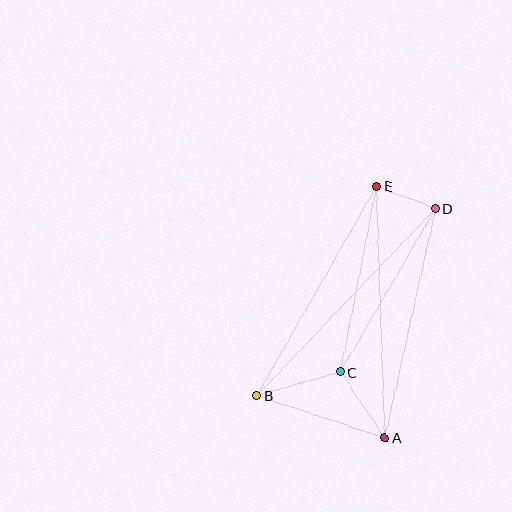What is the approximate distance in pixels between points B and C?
The distance between B and C is approximately 86 pixels.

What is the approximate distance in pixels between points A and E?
The distance between A and E is approximately 251 pixels.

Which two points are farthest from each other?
Points B and D are farthest from each other.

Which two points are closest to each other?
Points D and E are closest to each other.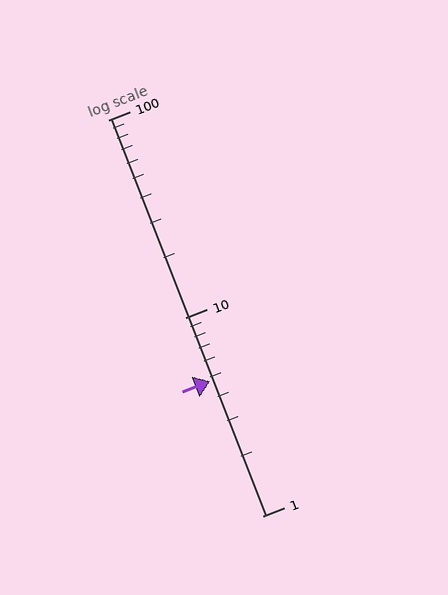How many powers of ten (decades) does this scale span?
The scale spans 2 decades, from 1 to 100.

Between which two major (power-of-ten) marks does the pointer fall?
The pointer is between 1 and 10.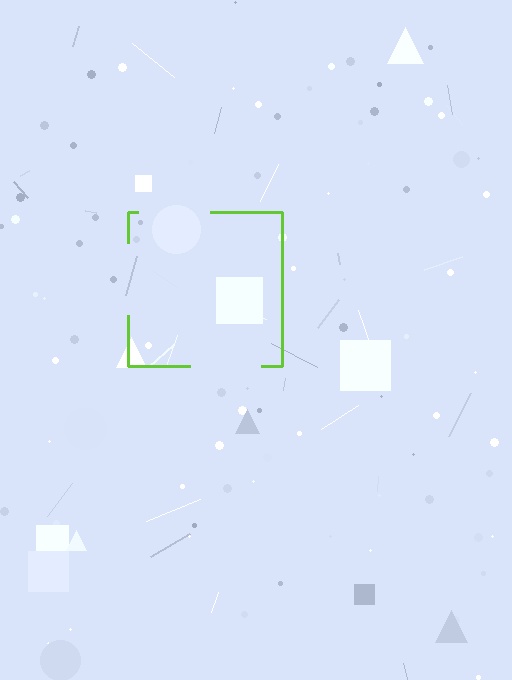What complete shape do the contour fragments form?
The contour fragments form a square.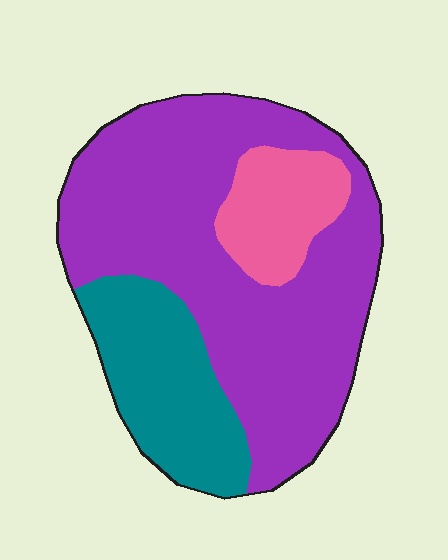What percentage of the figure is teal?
Teal takes up about one fifth (1/5) of the figure.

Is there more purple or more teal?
Purple.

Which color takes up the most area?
Purple, at roughly 65%.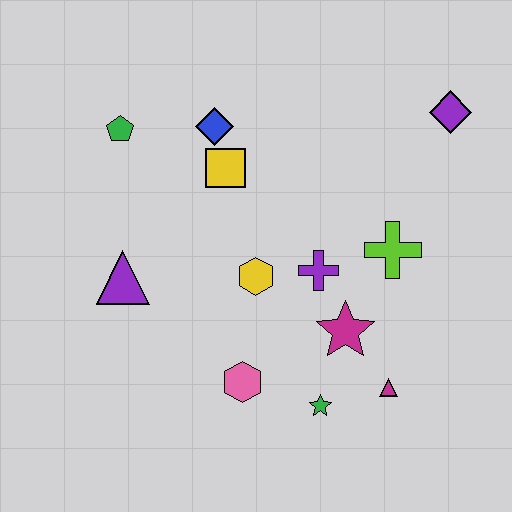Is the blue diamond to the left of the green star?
Yes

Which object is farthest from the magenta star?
The green pentagon is farthest from the magenta star.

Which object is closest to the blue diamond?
The yellow square is closest to the blue diamond.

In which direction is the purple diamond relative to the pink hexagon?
The purple diamond is above the pink hexagon.